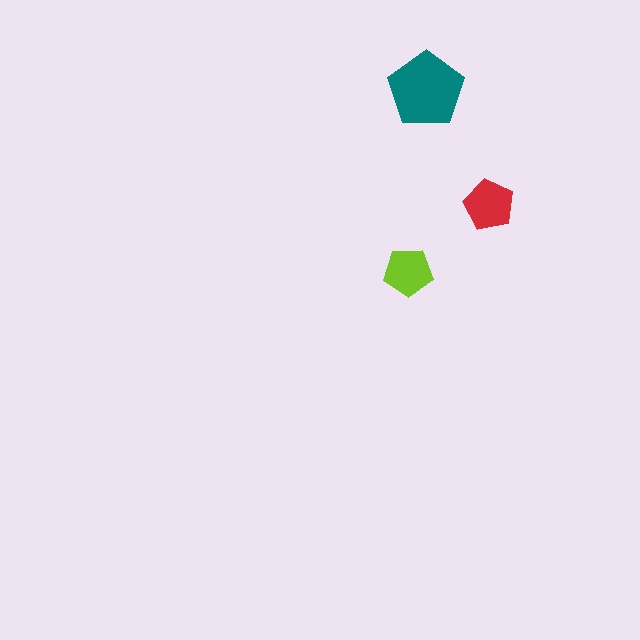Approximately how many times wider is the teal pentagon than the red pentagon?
About 1.5 times wider.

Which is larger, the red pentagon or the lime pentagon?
The red one.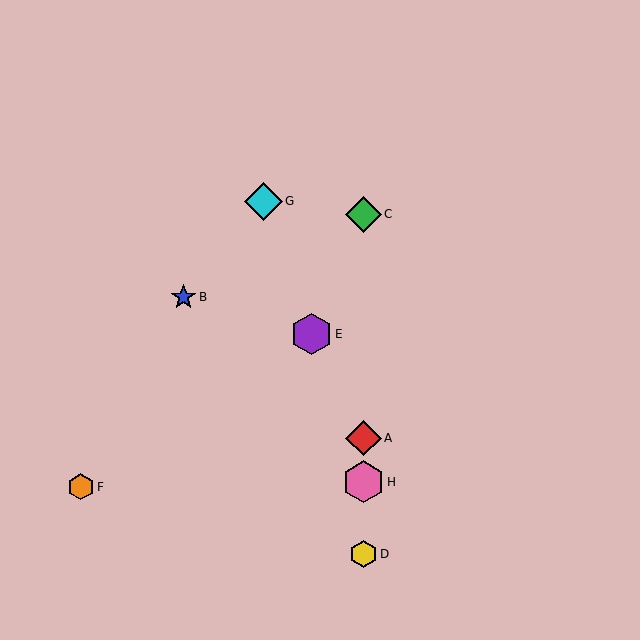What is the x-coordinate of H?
Object H is at x≈363.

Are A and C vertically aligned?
Yes, both are at x≈363.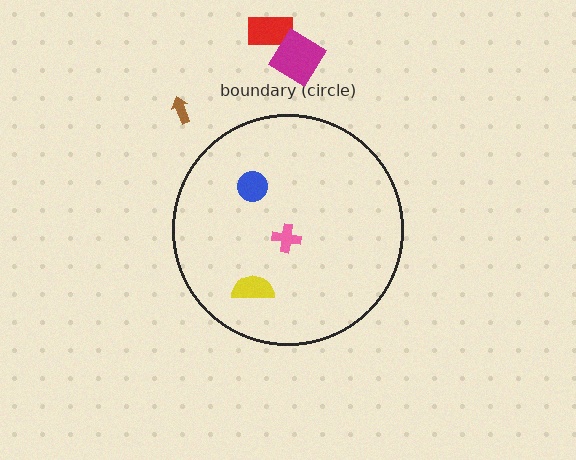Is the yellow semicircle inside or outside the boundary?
Inside.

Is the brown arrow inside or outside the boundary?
Outside.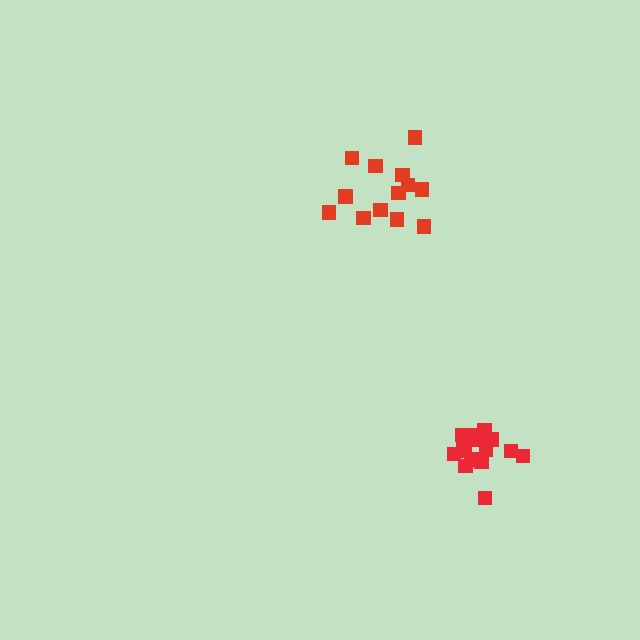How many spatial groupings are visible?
There are 2 spatial groupings.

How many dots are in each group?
Group 1: 13 dots, Group 2: 16 dots (29 total).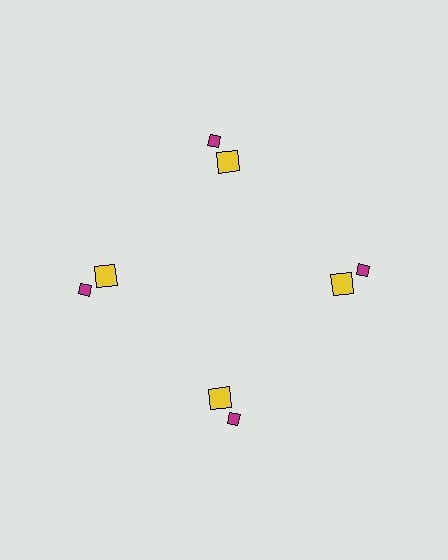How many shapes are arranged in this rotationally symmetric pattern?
There are 8 shapes, arranged in 4 groups of 2.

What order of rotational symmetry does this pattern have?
This pattern has 4-fold rotational symmetry.